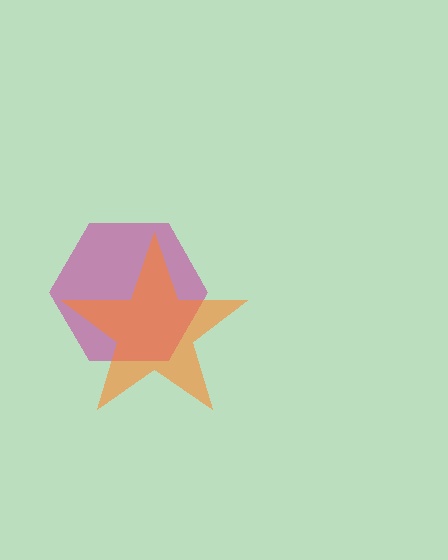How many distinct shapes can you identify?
There are 2 distinct shapes: a magenta hexagon, an orange star.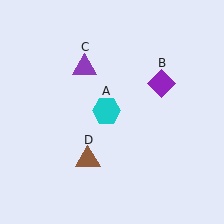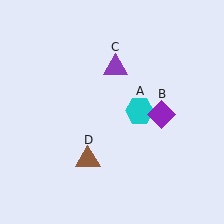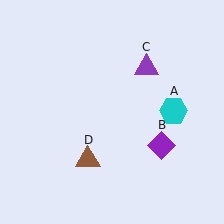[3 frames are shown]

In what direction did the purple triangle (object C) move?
The purple triangle (object C) moved right.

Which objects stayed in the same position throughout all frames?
Brown triangle (object D) remained stationary.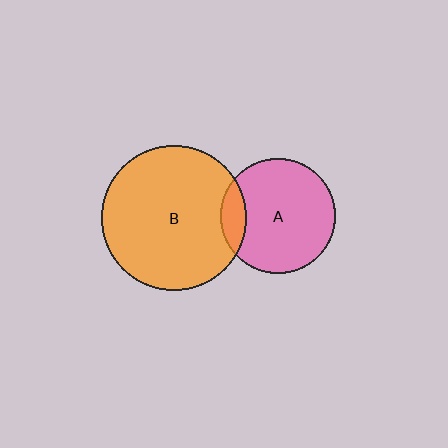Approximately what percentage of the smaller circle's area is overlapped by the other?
Approximately 15%.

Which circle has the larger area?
Circle B (orange).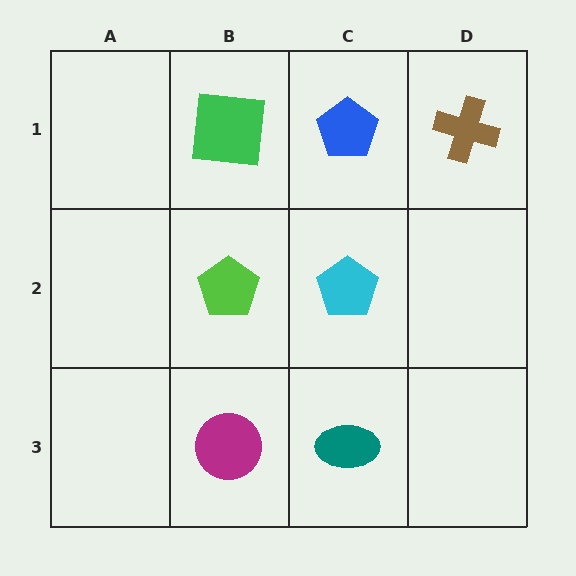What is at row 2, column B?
A lime pentagon.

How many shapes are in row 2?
2 shapes.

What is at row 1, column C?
A blue pentagon.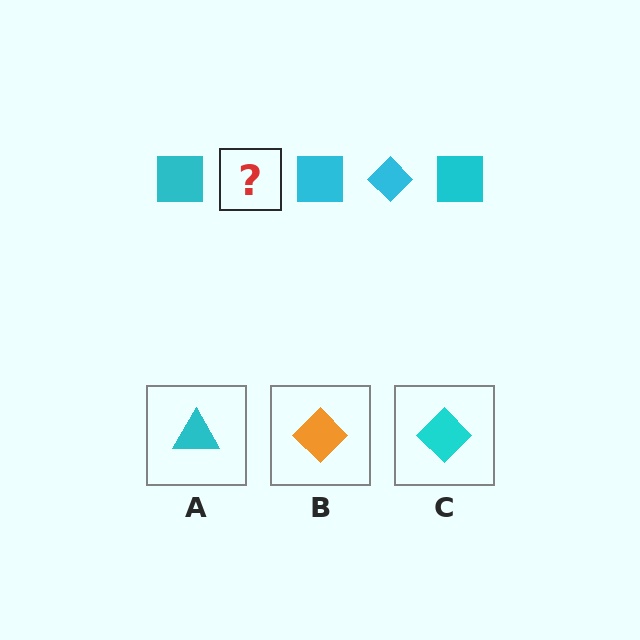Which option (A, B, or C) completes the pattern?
C.